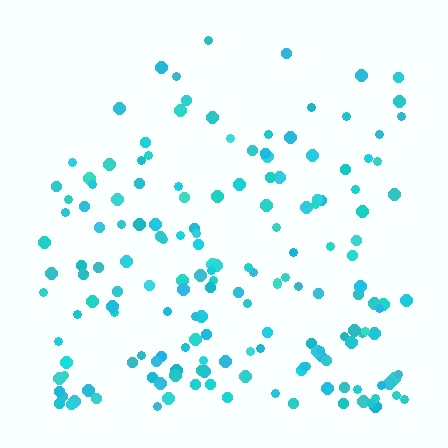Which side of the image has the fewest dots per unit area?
The top.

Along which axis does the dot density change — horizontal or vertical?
Vertical.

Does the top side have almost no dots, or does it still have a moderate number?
Still a moderate number, just noticeably fewer than the bottom.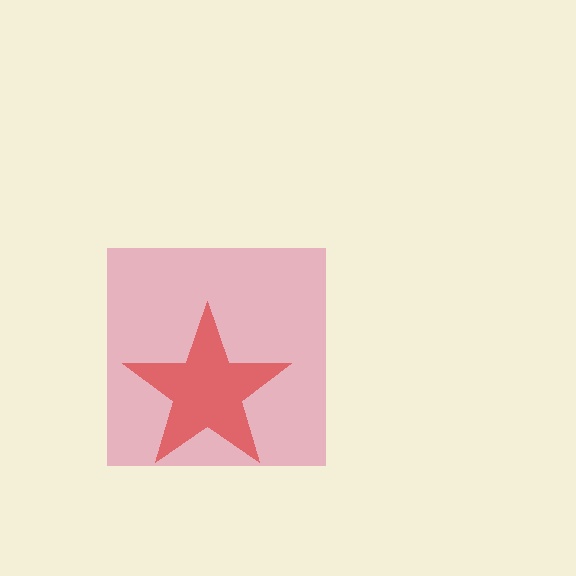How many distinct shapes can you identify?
There are 2 distinct shapes: a pink square, a red star.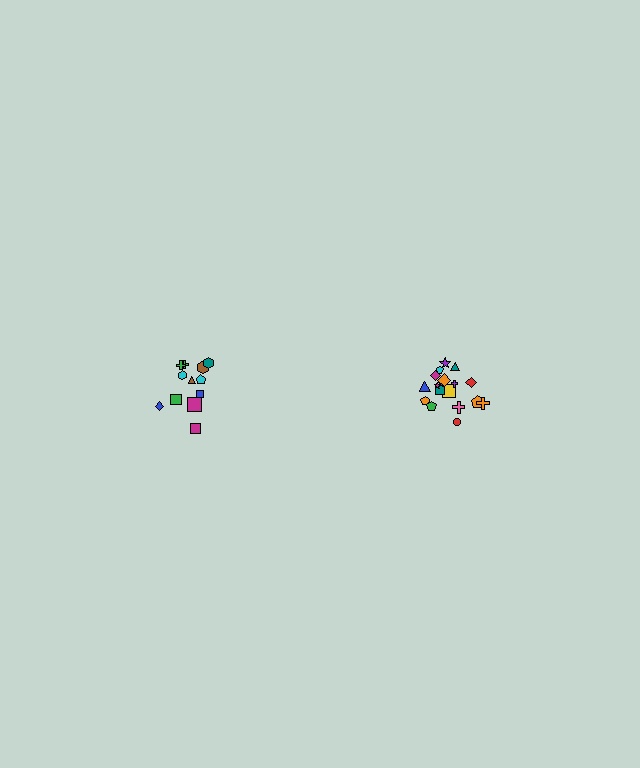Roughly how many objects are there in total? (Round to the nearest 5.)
Roughly 30 objects in total.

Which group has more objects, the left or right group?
The right group.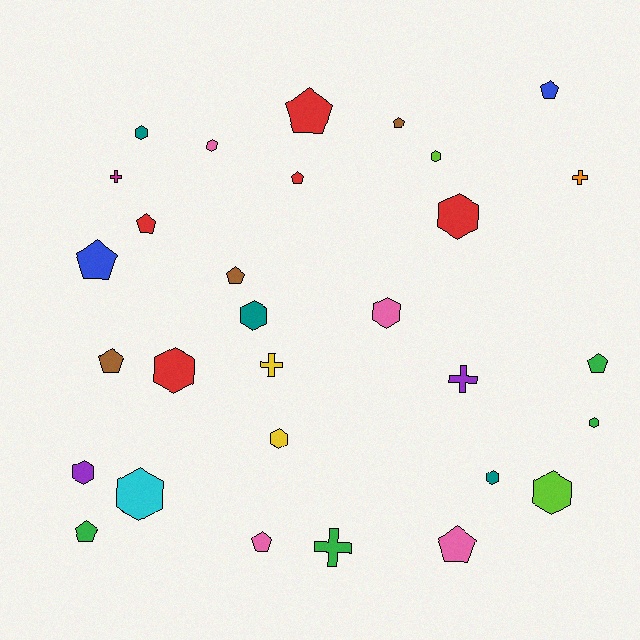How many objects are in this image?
There are 30 objects.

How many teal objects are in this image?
There are 3 teal objects.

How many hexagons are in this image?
There are 13 hexagons.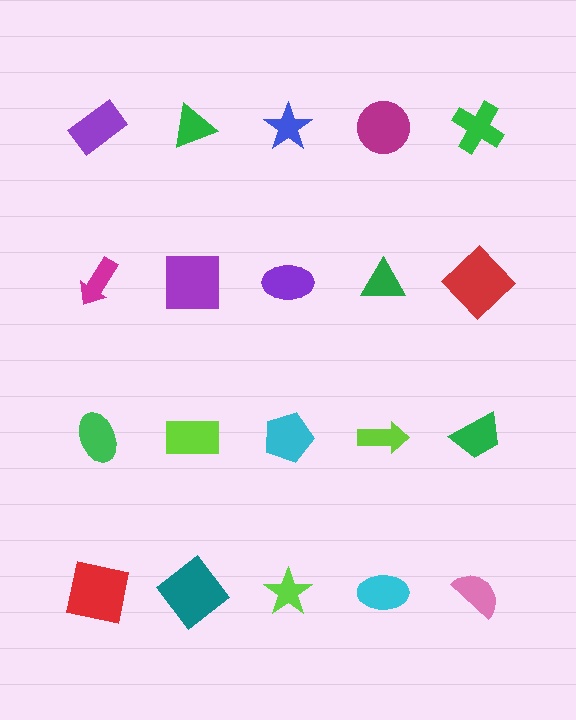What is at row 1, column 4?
A magenta circle.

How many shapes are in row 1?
5 shapes.